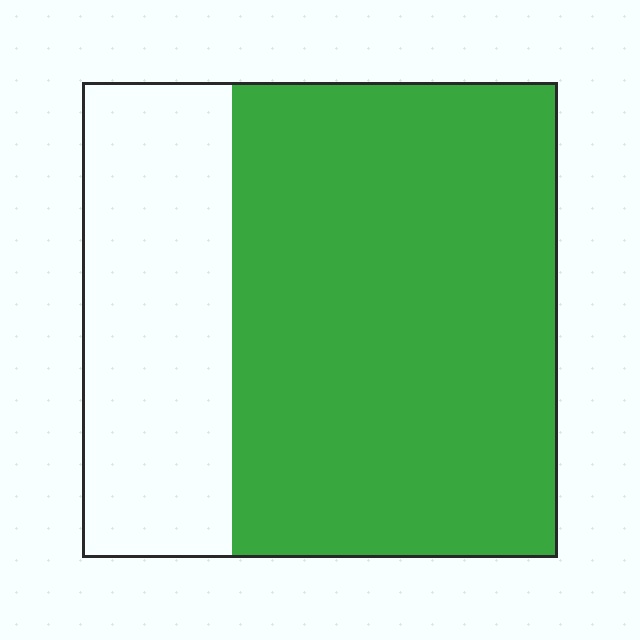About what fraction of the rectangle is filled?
About two thirds (2/3).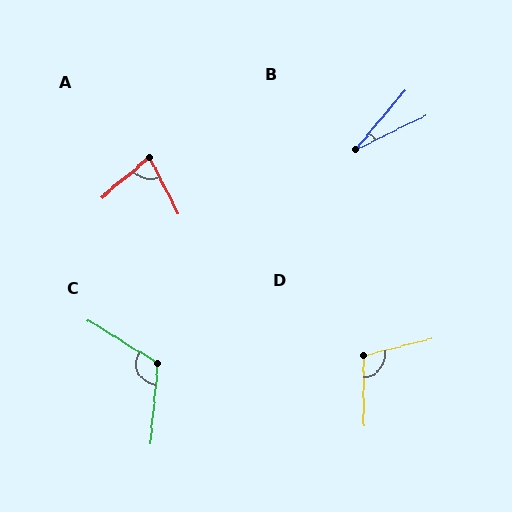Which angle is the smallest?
B, at approximately 23 degrees.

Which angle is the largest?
C, at approximately 116 degrees.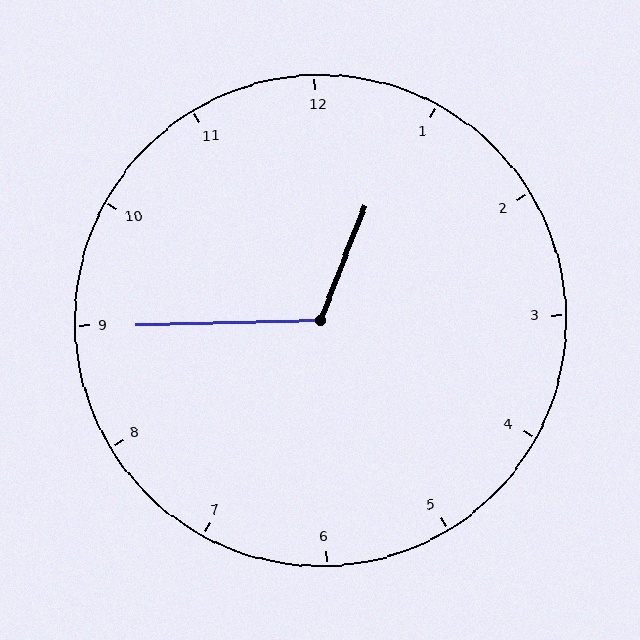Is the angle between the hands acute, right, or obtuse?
It is obtuse.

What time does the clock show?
12:45.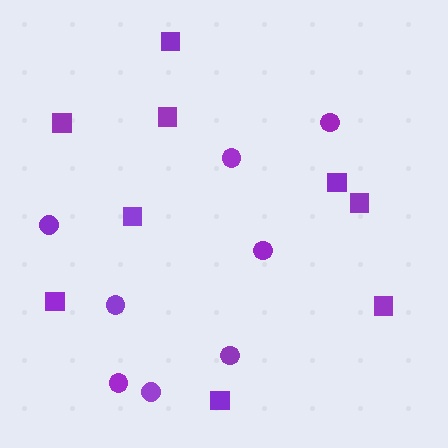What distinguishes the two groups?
There are 2 groups: one group of circles (8) and one group of squares (9).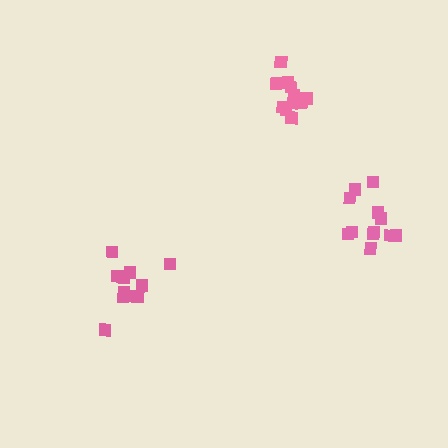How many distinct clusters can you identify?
There are 3 distinct clusters.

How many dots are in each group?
Group 1: 12 dots, Group 2: 12 dots, Group 3: 12 dots (36 total).